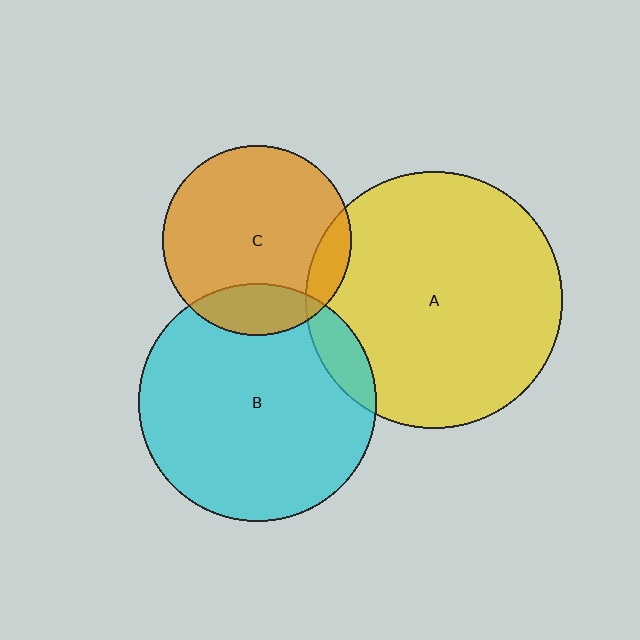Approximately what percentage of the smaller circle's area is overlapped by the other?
Approximately 10%.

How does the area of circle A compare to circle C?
Approximately 1.8 times.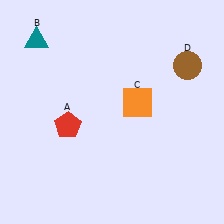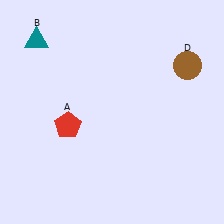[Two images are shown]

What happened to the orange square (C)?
The orange square (C) was removed in Image 2. It was in the top-right area of Image 1.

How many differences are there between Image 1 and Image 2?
There is 1 difference between the two images.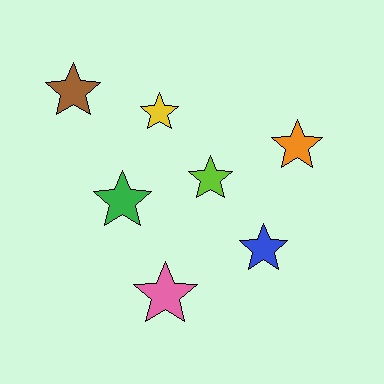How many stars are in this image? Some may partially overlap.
There are 7 stars.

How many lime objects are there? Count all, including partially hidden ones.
There is 1 lime object.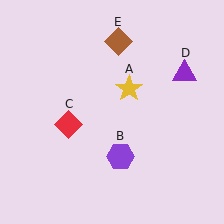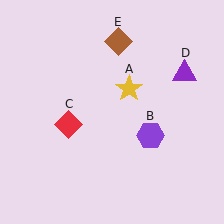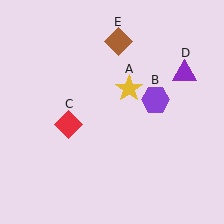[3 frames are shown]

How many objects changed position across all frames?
1 object changed position: purple hexagon (object B).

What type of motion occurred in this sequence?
The purple hexagon (object B) rotated counterclockwise around the center of the scene.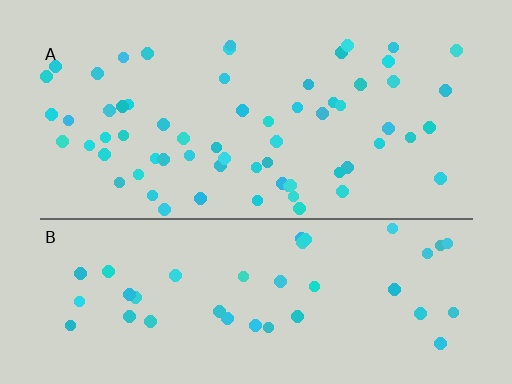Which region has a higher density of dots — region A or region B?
A (the top).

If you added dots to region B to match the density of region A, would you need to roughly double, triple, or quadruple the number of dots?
Approximately double.